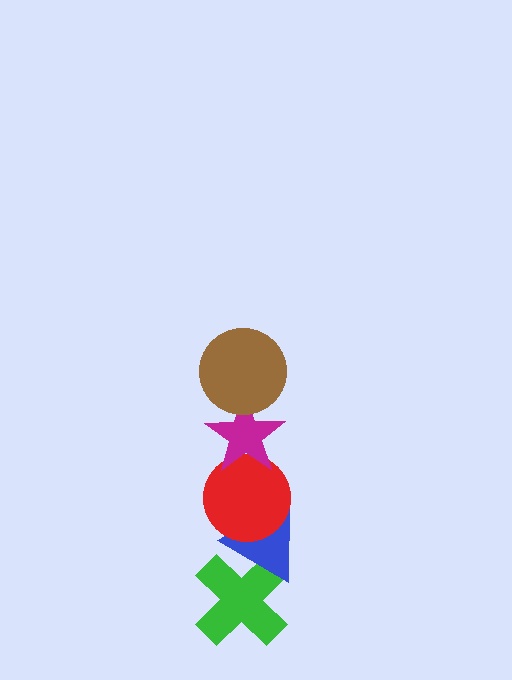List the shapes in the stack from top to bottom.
From top to bottom: the brown circle, the magenta star, the red circle, the blue triangle, the green cross.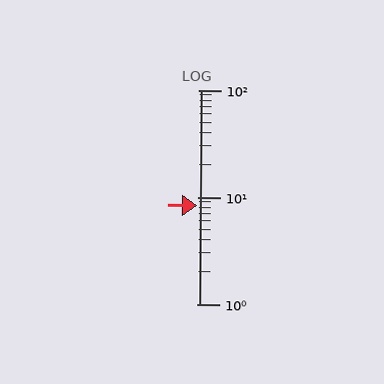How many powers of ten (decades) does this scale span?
The scale spans 2 decades, from 1 to 100.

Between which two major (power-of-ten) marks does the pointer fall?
The pointer is between 1 and 10.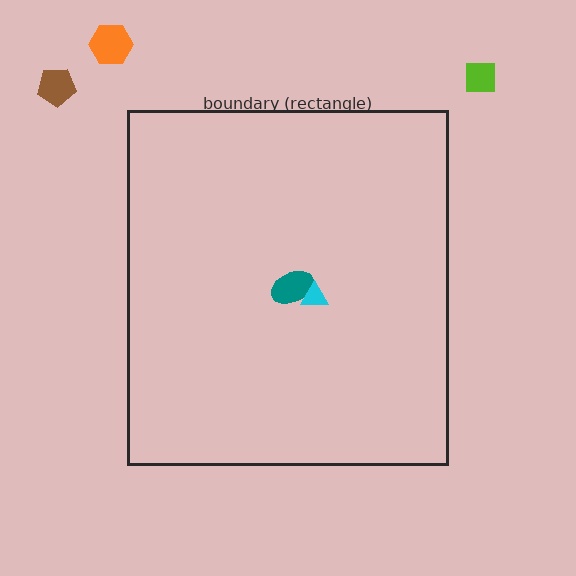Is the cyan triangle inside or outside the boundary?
Inside.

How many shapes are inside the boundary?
2 inside, 3 outside.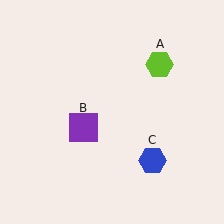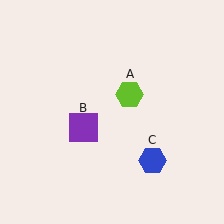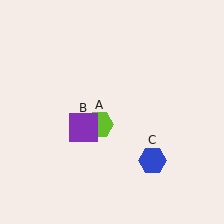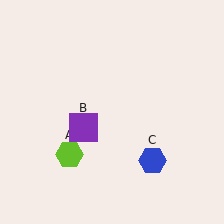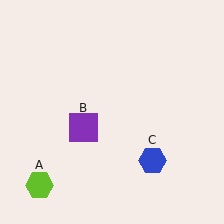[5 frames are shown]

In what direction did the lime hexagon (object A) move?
The lime hexagon (object A) moved down and to the left.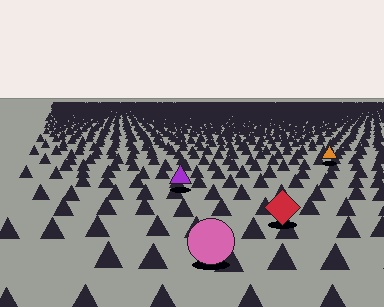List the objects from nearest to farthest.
From nearest to farthest: the pink circle, the red diamond, the purple triangle, the orange triangle.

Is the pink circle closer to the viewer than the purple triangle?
Yes. The pink circle is closer — you can tell from the texture gradient: the ground texture is coarser near it.